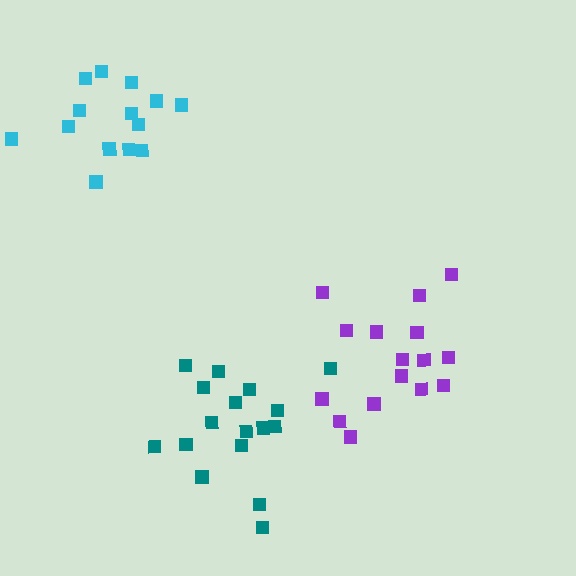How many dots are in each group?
Group 1: 17 dots, Group 2: 16 dots, Group 3: 14 dots (47 total).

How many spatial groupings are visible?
There are 3 spatial groupings.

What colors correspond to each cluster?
The clusters are colored: teal, purple, cyan.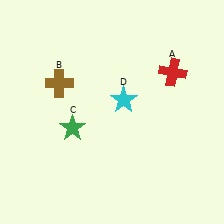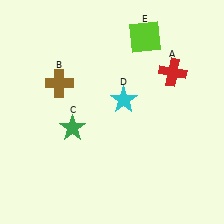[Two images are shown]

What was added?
A lime square (E) was added in Image 2.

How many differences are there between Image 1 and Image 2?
There is 1 difference between the two images.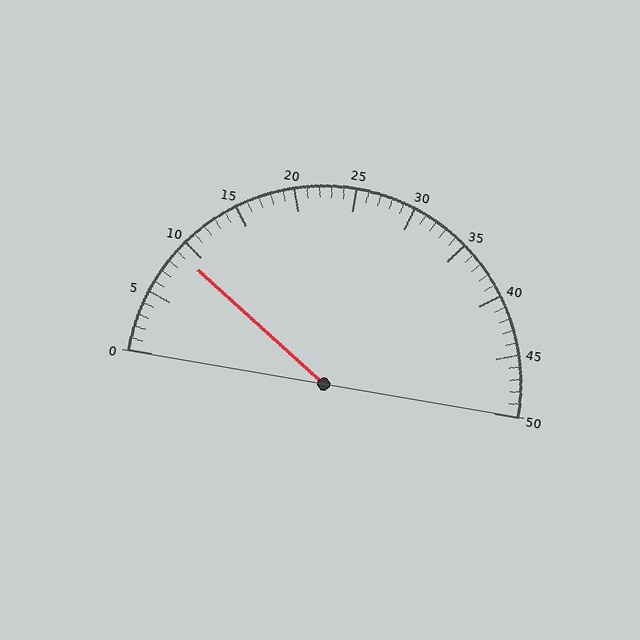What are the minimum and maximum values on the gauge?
The gauge ranges from 0 to 50.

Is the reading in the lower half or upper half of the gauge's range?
The reading is in the lower half of the range (0 to 50).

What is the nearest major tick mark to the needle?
The nearest major tick mark is 10.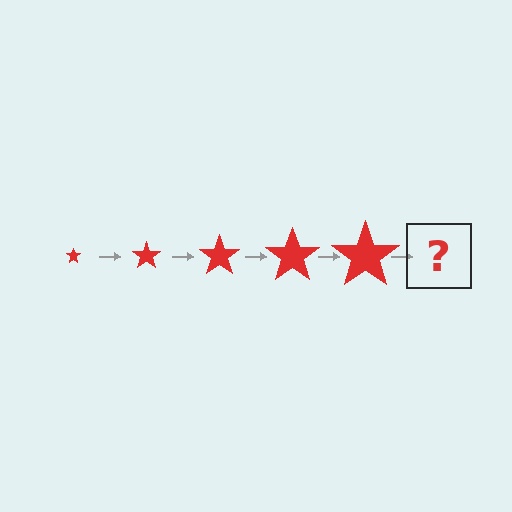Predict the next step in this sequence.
The next step is a red star, larger than the previous one.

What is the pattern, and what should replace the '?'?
The pattern is that the star gets progressively larger each step. The '?' should be a red star, larger than the previous one.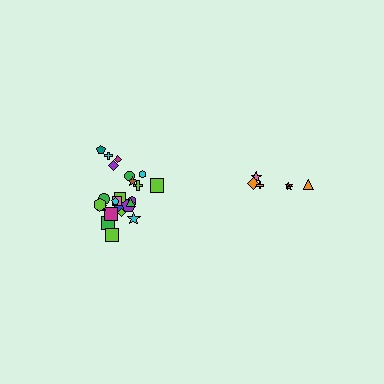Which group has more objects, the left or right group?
The left group.